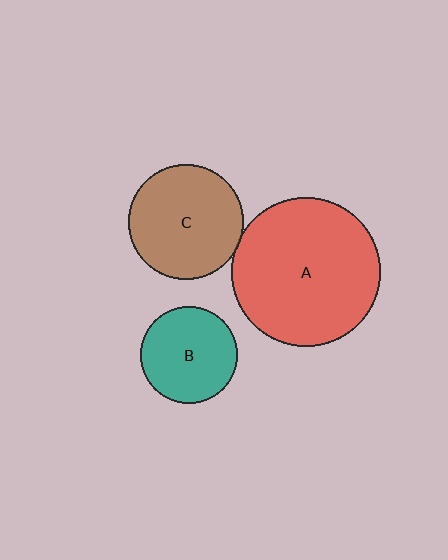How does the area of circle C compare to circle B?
Approximately 1.4 times.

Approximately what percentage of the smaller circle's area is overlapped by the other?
Approximately 5%.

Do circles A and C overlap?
Yes.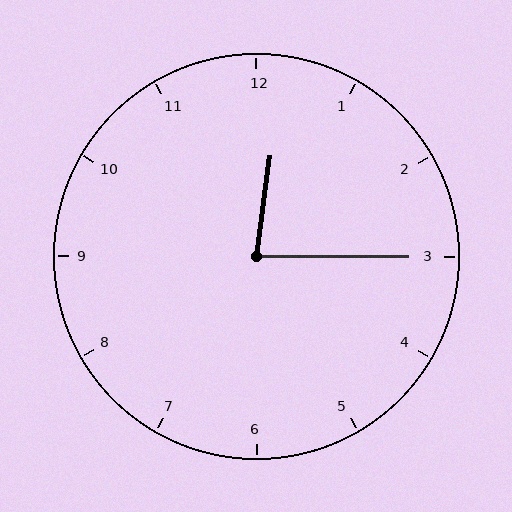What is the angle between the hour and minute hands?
Approximately 82 degrees.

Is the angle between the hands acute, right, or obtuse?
It is acute.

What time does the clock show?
12:15.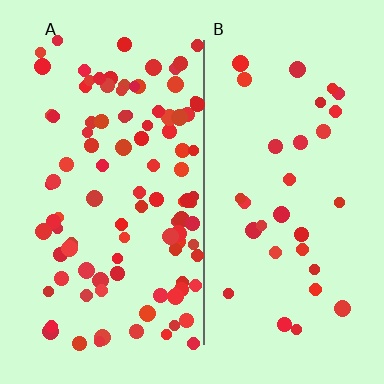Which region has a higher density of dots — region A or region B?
A (the left).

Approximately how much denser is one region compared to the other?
Approximately 3.2× — region A over region B.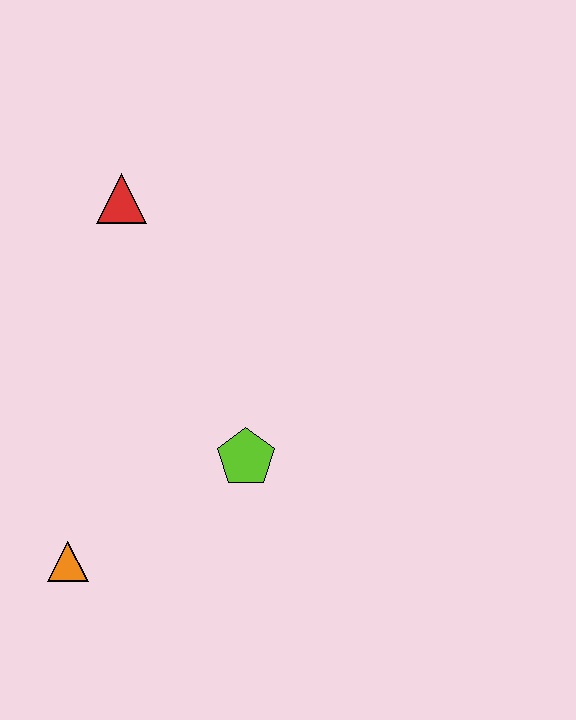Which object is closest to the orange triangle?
The lime pentagon is closest to the orange triangle.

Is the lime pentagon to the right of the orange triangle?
Yes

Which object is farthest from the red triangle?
The orange triangle is farthest from the red triangle.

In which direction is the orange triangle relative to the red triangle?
The orange triangle is below the red triangle.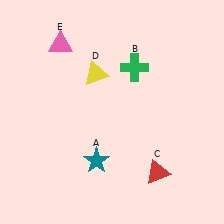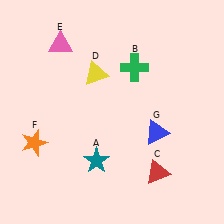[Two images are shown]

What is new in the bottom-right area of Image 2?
A blue triangle (G) was added in the bottom-right area of Image 2.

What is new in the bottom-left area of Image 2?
An orange star (F) was added in the bottom-left area of Image 2.